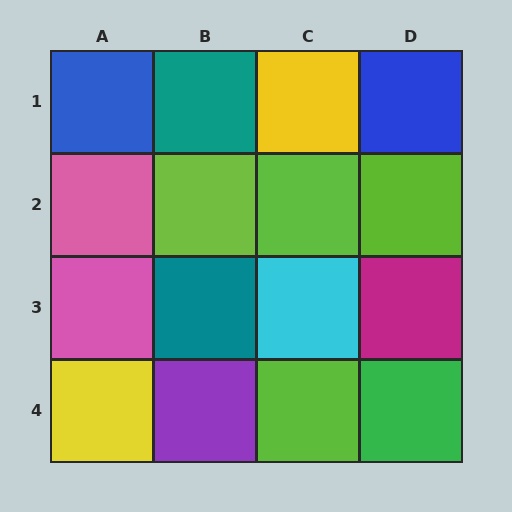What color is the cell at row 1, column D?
Blue.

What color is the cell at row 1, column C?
Yellow.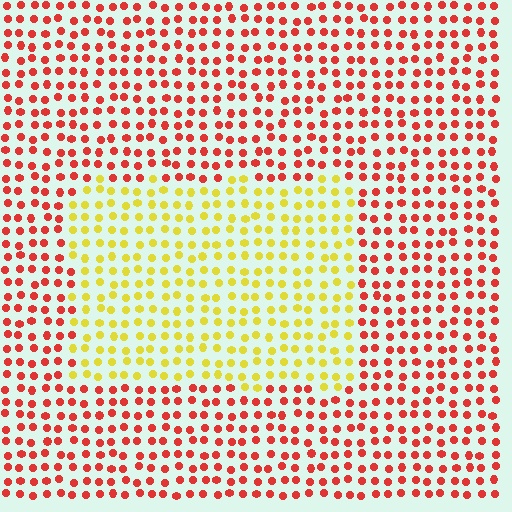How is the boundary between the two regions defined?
The boundary is defined purely by a slight shift in hue (about 58 degrees). Spacing, size, and orientation are identical on both sides.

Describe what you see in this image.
The image is filled with small red elements in a uniform arrangement. A rectangle-shaped region is visible where the elements are tinted to a slightly different hue, forming a subtle color boundary.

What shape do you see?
I see a rectangle.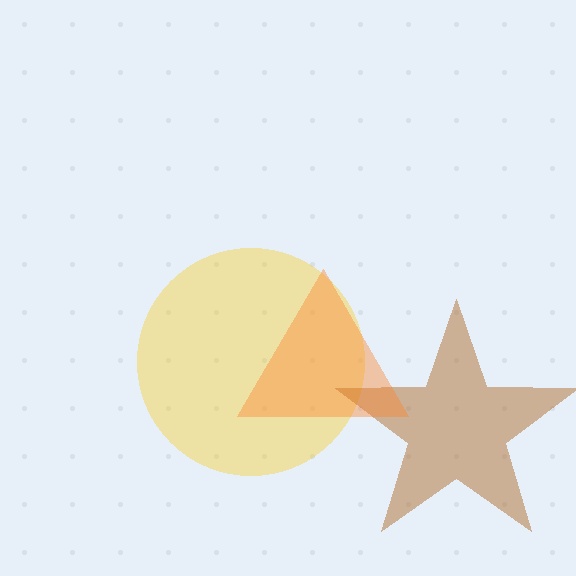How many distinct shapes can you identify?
There are 3 distinct shapes: a yellow circle, a brown star, an orange triangle.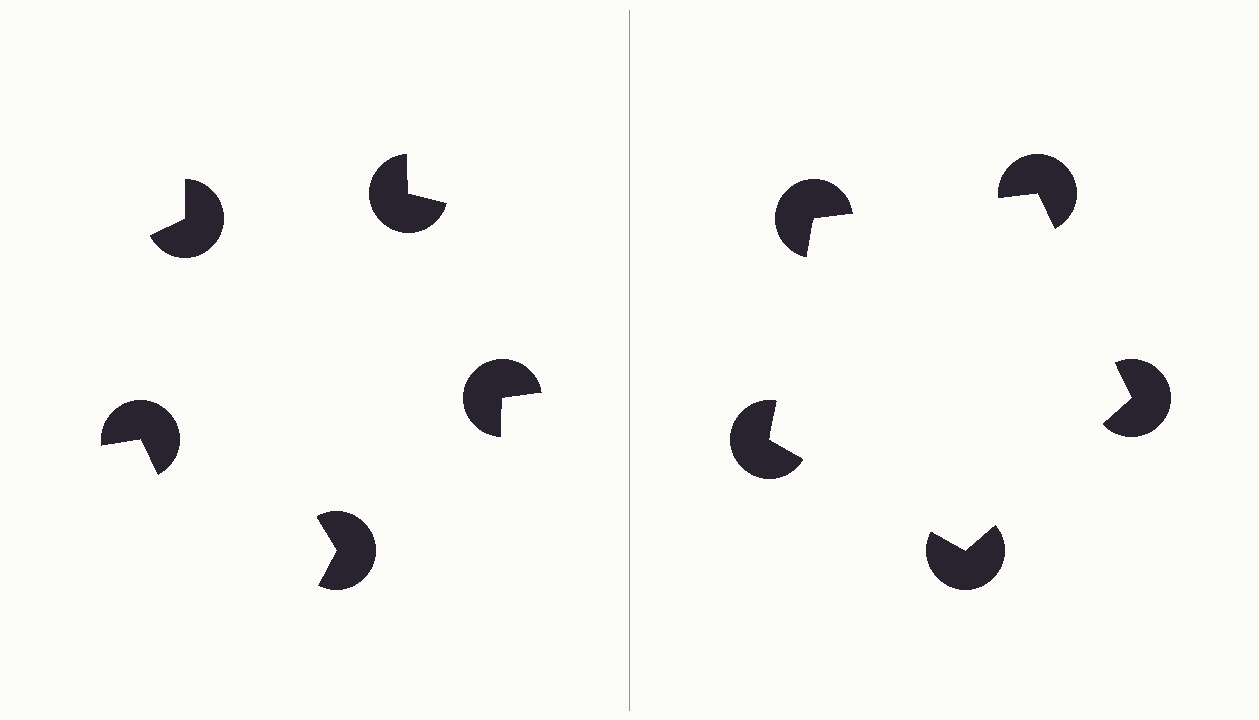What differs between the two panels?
The pac-man discs are positioned identically on both sides; only the wedge orientations differ. On the right they align to a pentagon; on the left they are misaligned.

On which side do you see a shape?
An illusory pentagon appears on the right side. On the left side the wedge cuts are rotated, so no coherent shape forms.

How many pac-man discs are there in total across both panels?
10 — 5 on each side.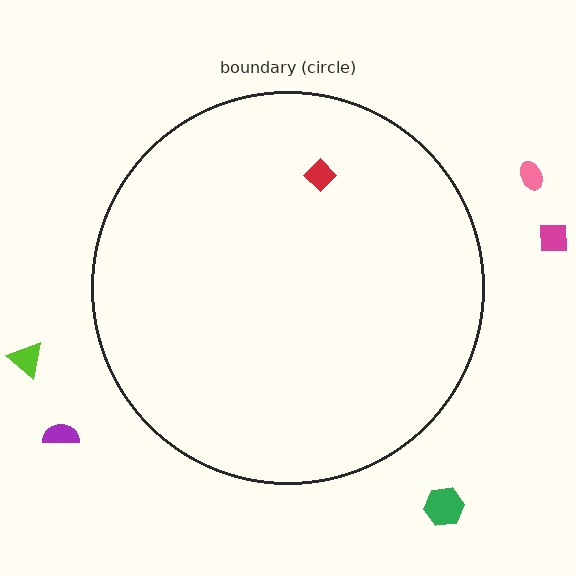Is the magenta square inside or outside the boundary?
Outside.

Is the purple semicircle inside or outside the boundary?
Outside.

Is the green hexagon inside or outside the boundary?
Outside.